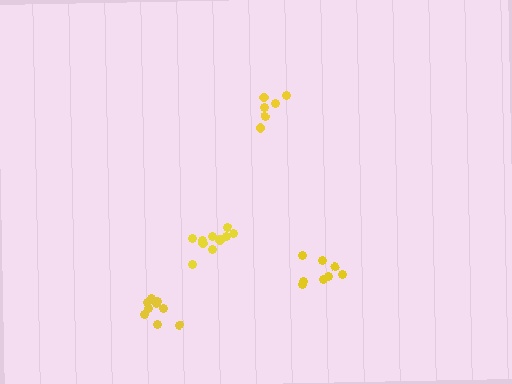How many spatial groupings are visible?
There are 4 spatial groupings.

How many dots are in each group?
Group 1: 9 dots, Group 2: 10 dots, Group 3: 8 dots, Group 4: 6 dots (33 total).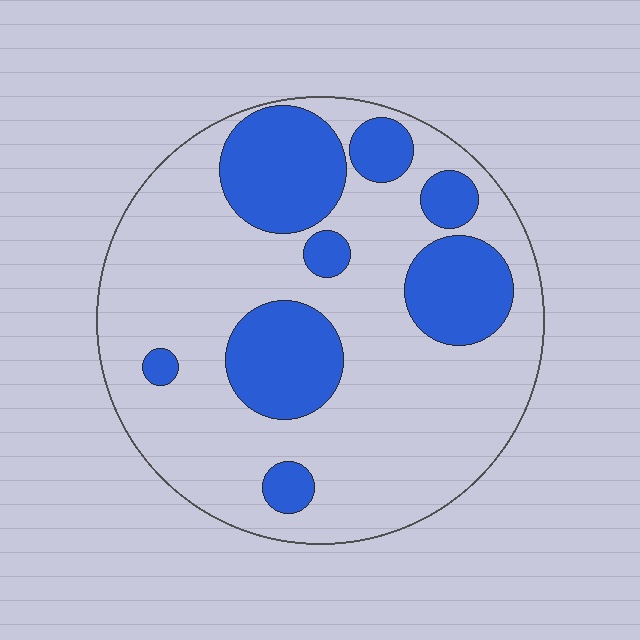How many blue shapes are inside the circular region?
8.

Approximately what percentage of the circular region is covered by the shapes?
Approximately 30%.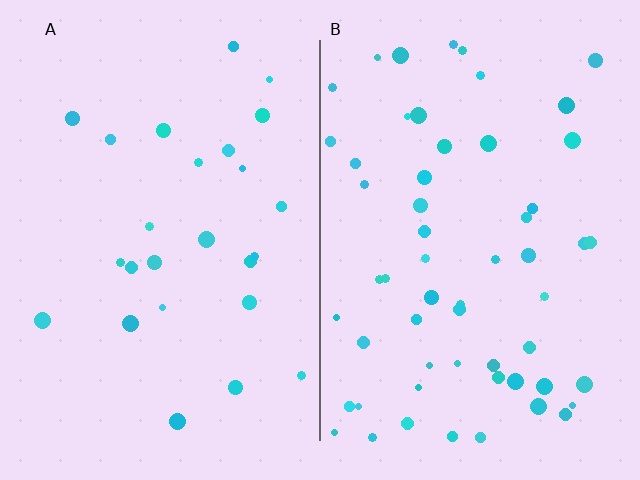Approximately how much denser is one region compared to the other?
Approximately 2.2× — region B over region A.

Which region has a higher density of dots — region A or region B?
B (the right).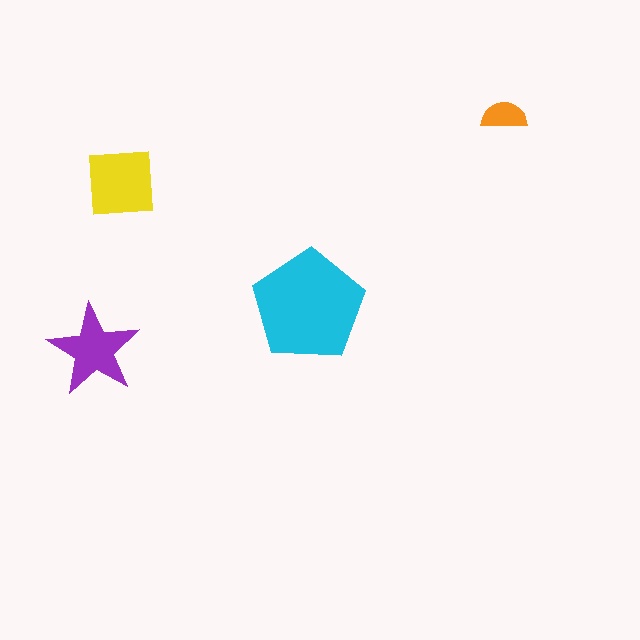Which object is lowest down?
The purple star is bottommost.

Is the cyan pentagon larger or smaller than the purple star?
Larger.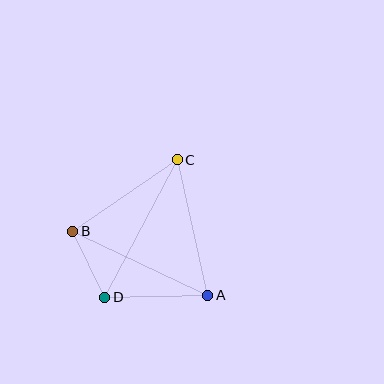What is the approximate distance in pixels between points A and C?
The distance between A and C is approximately 139 pixels.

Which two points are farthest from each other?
Points C and D are farthest from each other.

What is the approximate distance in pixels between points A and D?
The distance between A and D is approximately 103 pixels.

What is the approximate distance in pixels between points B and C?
The distance between B and C is approximately 127 pixels.